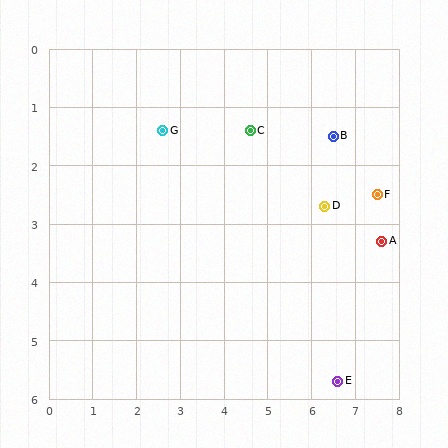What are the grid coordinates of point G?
Point G is at approximately (2.6, 1.4).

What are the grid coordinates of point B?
Point B is at approximately (6.5, 1.5).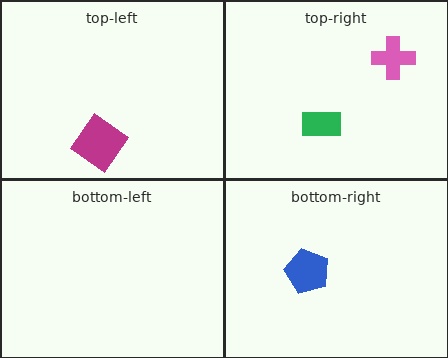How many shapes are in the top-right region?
2.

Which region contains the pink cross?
The top-right region.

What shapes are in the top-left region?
The magenta diamond.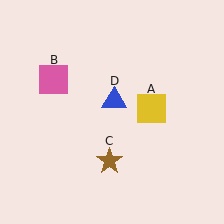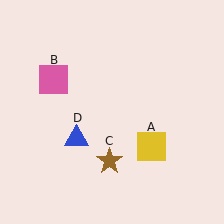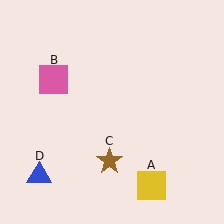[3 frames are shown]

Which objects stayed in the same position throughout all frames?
Pink square (object B) and brown star (object C) remained stationary.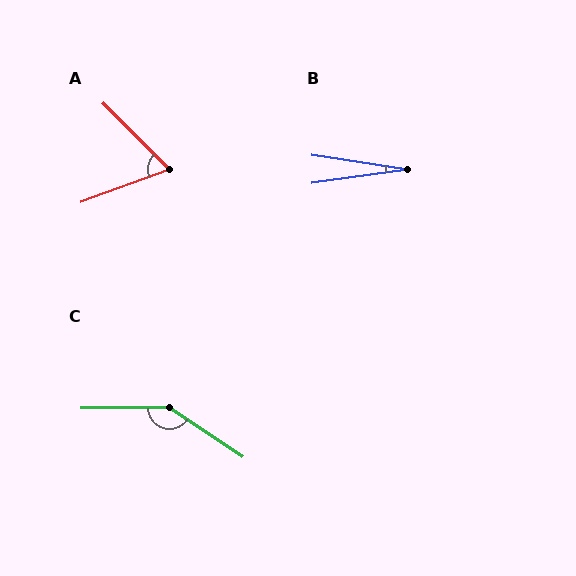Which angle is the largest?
C, at approximately 146 degrees.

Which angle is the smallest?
B, at approximately 17 degrees.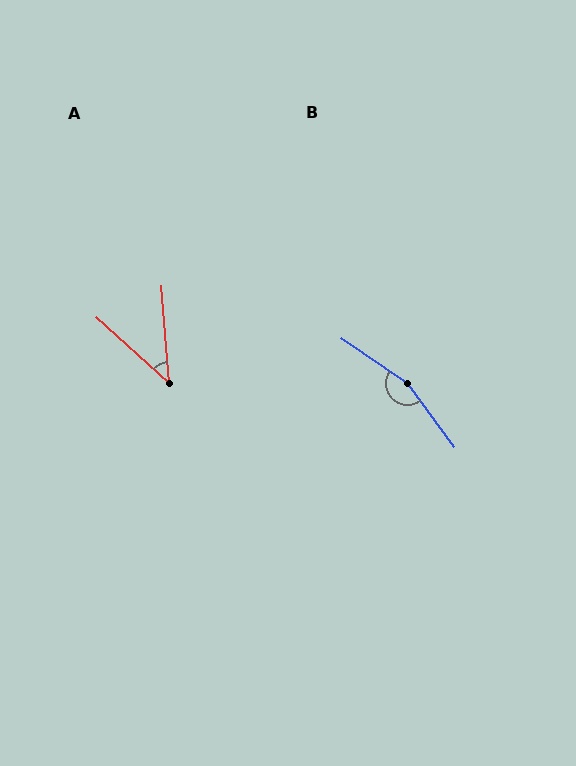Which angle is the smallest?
A, at approximately 44 degrees.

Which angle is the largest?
B, at approximately 160 degrees.